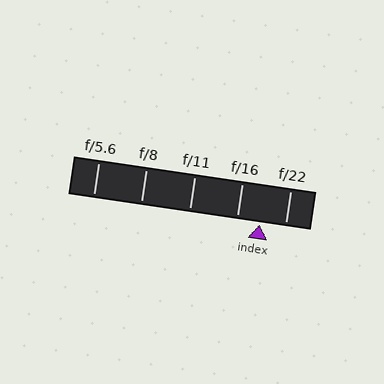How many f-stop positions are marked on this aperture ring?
There are 5 f-stop positions marked.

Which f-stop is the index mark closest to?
The index mark is closest to f/16.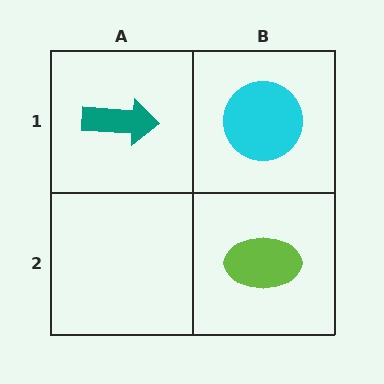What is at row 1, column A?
A teal arrow.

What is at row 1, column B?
A cyan circle.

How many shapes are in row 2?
1 shape.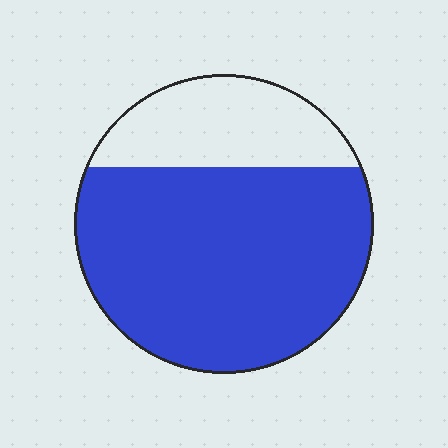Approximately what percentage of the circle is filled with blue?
Approximately 75%.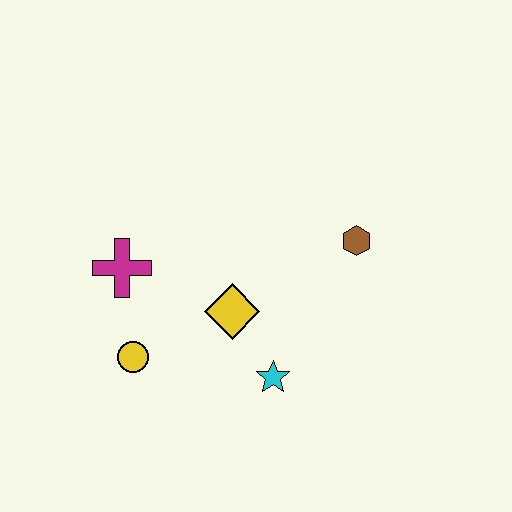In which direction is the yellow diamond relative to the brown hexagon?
The yellow diamond is to the left of the brown hexagon.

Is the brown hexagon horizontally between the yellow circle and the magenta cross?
No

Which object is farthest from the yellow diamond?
The brown hexagon is farthest from the yellow diamond.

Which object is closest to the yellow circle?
The magenta cross is closest to the yellow circle.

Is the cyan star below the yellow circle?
Yes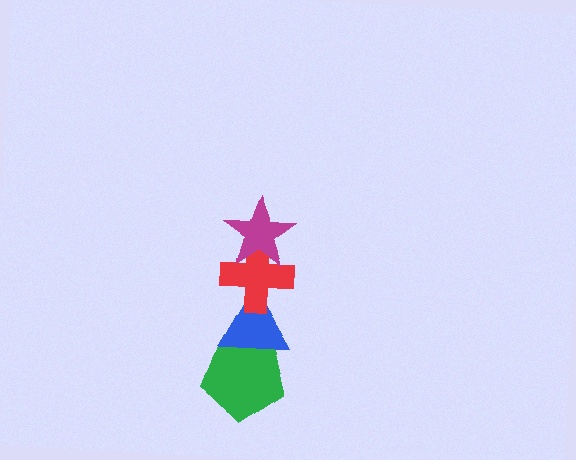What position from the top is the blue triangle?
The blue triangle is 3rd from the top.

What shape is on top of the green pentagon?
The blue triangle is on top of the green pentagon.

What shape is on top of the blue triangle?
The red cross is on top of the blue triangle.